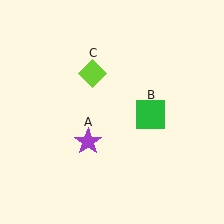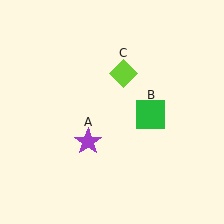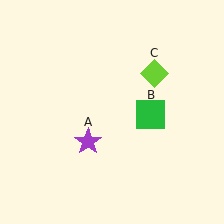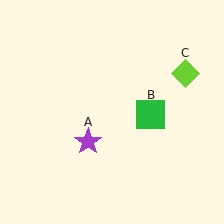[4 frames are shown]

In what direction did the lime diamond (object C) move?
The lime diamond (object C) moved right.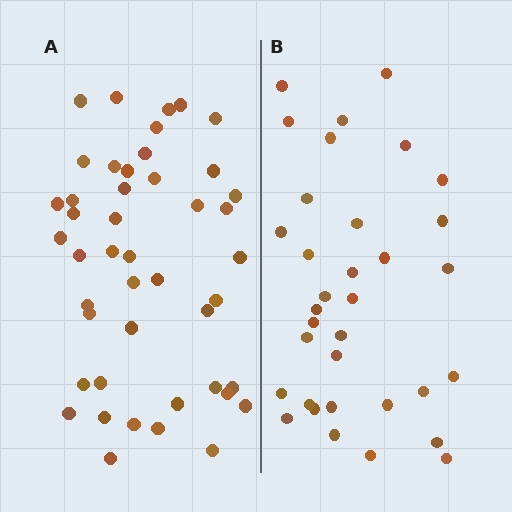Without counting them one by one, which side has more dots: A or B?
Region A (the left region) has more dots.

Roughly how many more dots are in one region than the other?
Region A has roughly 12 or so more dots than region B.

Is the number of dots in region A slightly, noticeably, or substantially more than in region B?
Region A has noticeably more, but not dramatically so. The ratio is roughly 1.3 to 1.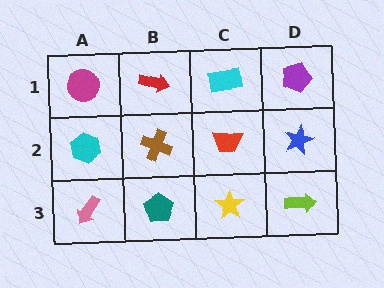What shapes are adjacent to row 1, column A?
A cyan hexagon (row 2, column A), a red arrow (row 1, column B).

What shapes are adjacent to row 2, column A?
A magenta circle (row 1, column A), a pink arrow (row 3, column A), a brown cross (row 2, column B).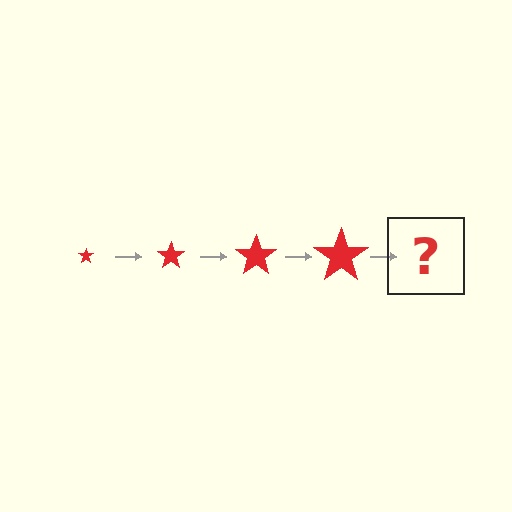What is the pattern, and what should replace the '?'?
The pattern is that the star gets progressively larger each step. The '?' should be a red star, larger than the previous one.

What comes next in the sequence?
The next element should be a red star, larger than the previous one.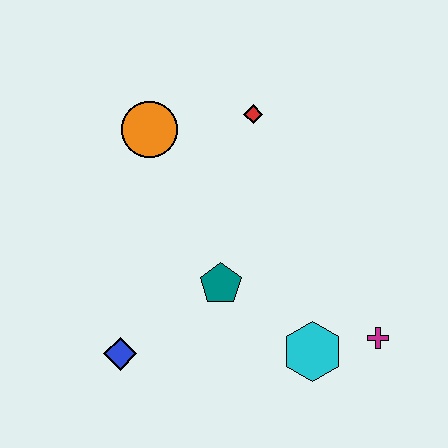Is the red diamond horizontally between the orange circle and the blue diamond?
No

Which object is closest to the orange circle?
The red diamond is closest to the orange circle.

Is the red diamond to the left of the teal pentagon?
No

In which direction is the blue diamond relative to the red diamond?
The blue diamond is below the red diamond.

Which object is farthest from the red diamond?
The blue diamond is farthest from the red diamond.